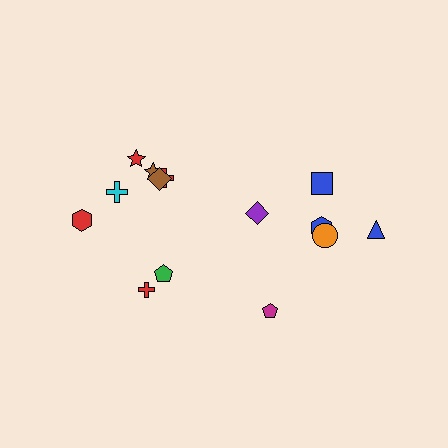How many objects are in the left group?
There are 8 objects.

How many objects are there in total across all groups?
There are 14 objects.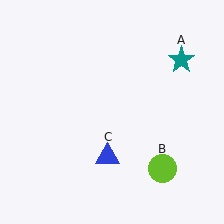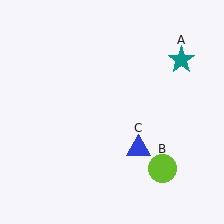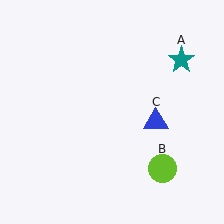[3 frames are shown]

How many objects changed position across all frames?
1 object changed position: blue triangle (object C).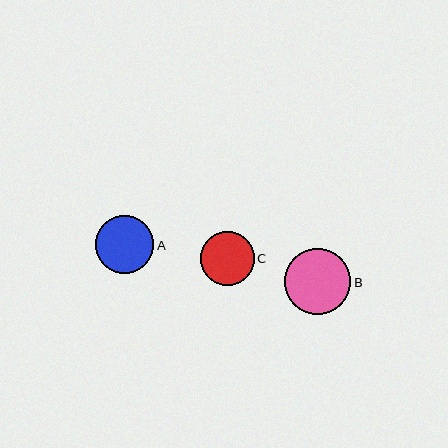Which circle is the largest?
Circle B is the largest with a size of approximately 66 pixels.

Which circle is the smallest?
Circle C is the smallest with a size of approximately 54 pixels.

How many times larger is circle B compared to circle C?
Circle B is approximately 1.2 times the size of circle C.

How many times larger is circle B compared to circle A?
Circle B is approximately 1.1 times the size of circle A.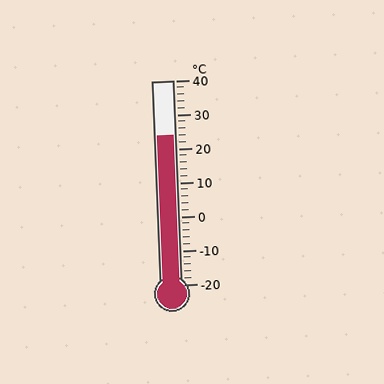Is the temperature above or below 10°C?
The temperature is above 10°C.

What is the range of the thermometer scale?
The thermometer scale ranges from -20°C to 40°C.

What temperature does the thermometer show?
The thermometer shows approximately 24°C.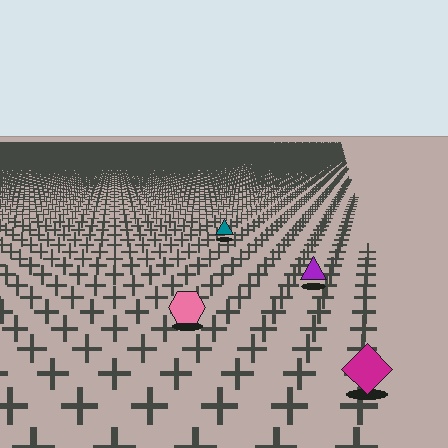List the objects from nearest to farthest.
From nearest to farthest: the magenta diamond, the pink hexagon, the purple triangle, the teal triangle.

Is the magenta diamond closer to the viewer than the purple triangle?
Yes. The magenta diamond is closer — you can tell from the texture gradient: the ground texture is coarser near it.